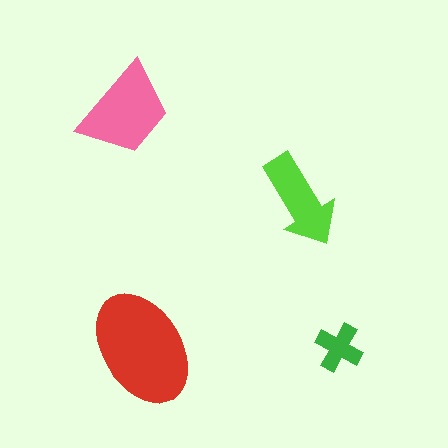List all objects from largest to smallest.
The red ellipse, the pink trapezoid, the lime arrow, the green cross.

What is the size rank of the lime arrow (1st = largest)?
3rd.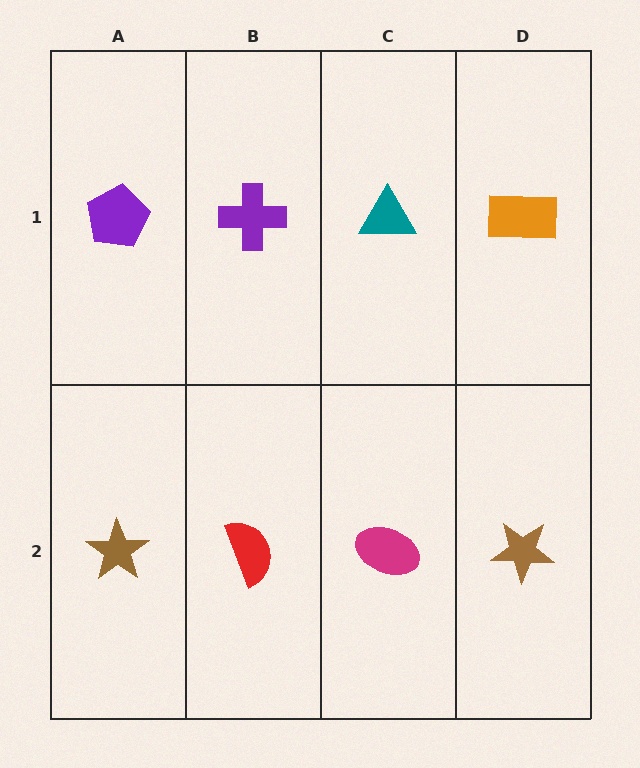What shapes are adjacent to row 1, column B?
A red semicircle (row 2, column B), a purple pentagon (row 1, column A), a teal triangle (row 1, column C).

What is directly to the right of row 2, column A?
A red semicircle.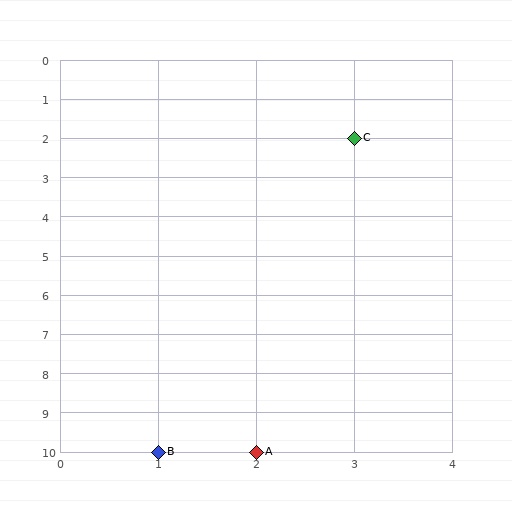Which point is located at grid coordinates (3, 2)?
Point C is at (3, 2).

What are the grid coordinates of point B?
Point B is at grid coordinates (1, 10).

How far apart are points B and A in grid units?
Points B and A are 1 column apart.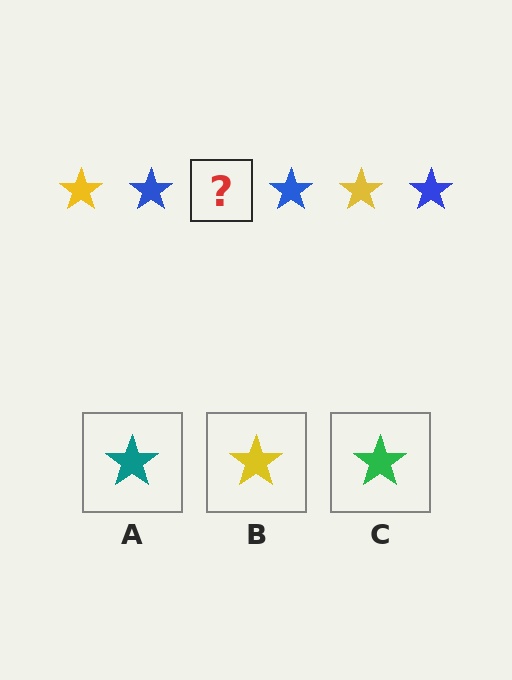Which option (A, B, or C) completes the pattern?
B.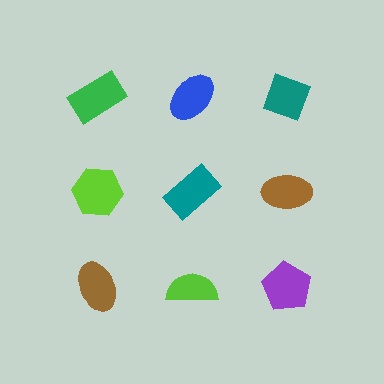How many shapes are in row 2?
3 shapes.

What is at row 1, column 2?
A blue ellipse.